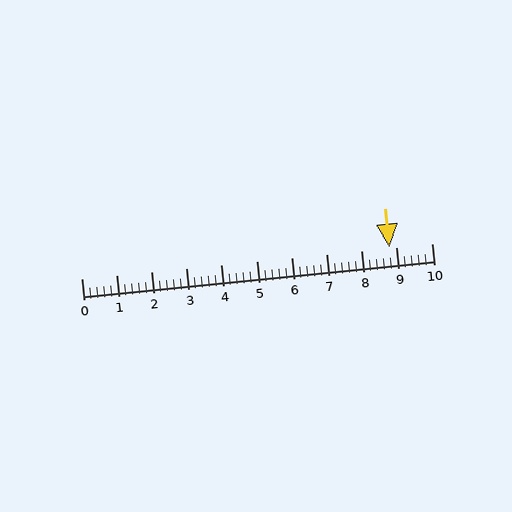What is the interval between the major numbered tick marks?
The major tick marks are spaced 1 units apart.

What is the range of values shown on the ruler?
The ruler shows values from 0 to 10.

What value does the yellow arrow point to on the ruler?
The yellow arrow points to approximately 8.8.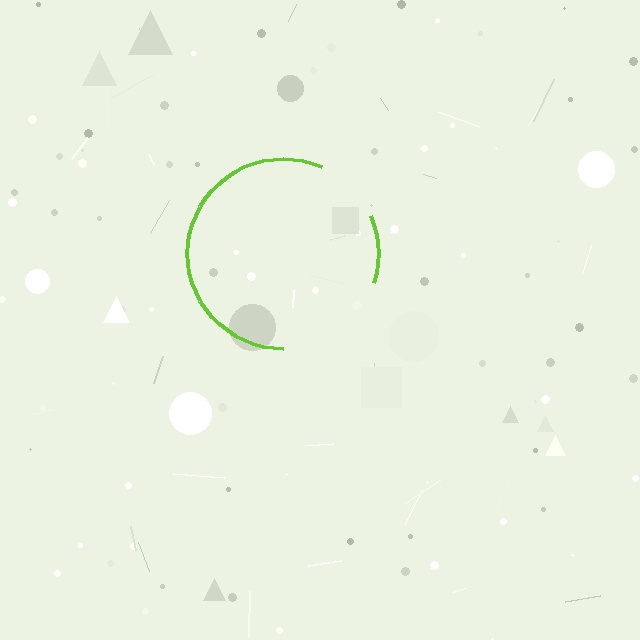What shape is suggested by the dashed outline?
The dashed outline suggests a circle.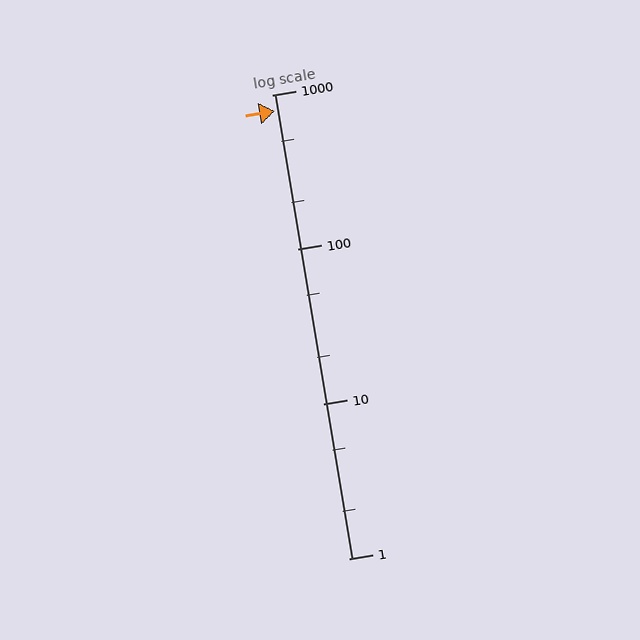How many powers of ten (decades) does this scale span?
The scale spans 3 decades, from 1 to 1000.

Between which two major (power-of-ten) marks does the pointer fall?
The pointer is between 100 and 1000.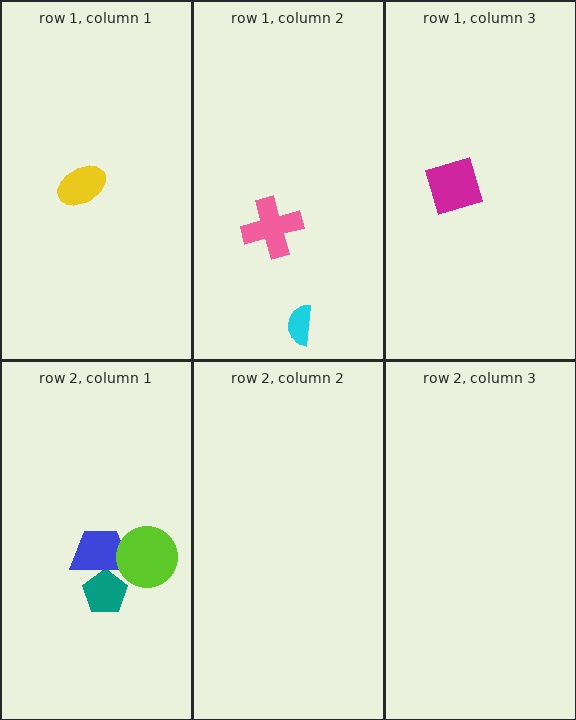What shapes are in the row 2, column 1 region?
The teal pentagon, the blue trapezoid, the lime circle.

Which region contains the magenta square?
The row 1, column 3 region.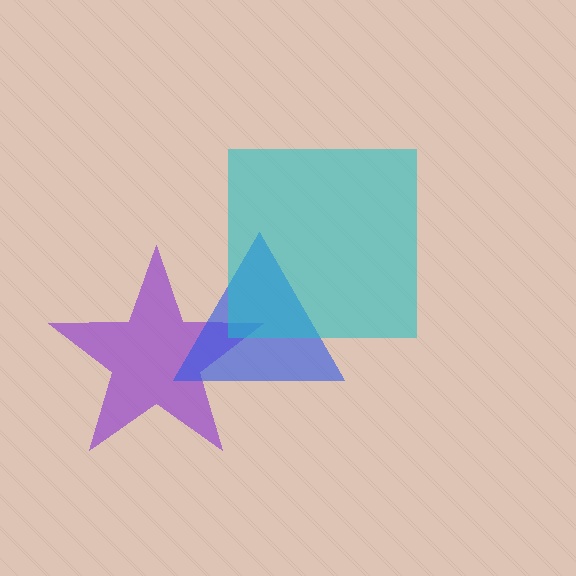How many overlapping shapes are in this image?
There are 3 overlapping shapes in the image.